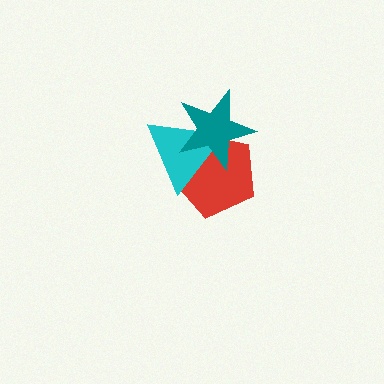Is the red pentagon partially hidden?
Yes, it is partially covered by another shape.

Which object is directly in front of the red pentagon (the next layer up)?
The cyan triangle is directly in front of the red pentagon.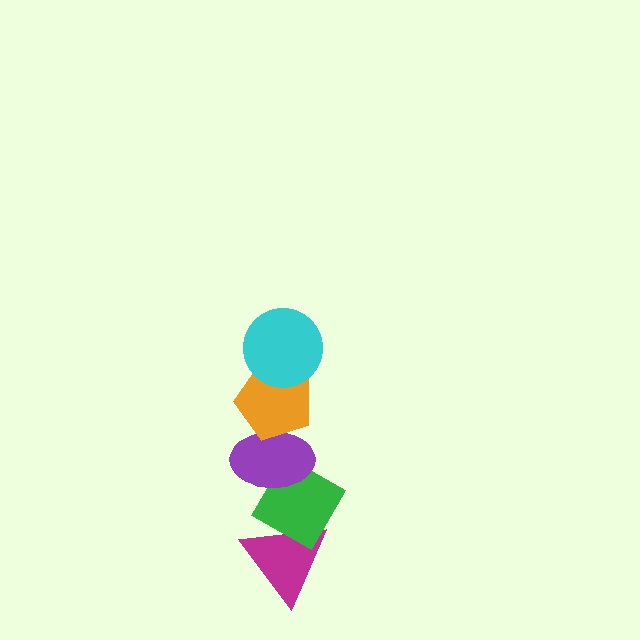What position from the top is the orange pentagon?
The orange pentagon is 2nd from the top.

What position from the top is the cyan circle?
The cyan circle is 1st from the top.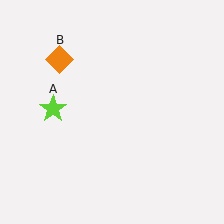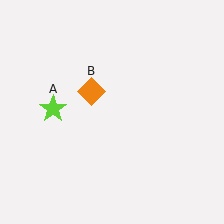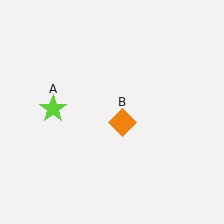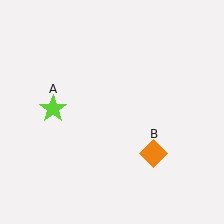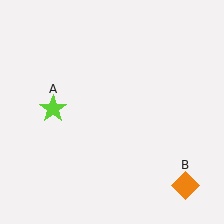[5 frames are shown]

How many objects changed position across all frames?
1 object changed position: orange diamond (object B).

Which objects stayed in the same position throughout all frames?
Lime star (object A) remained stationary.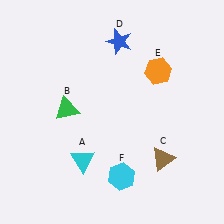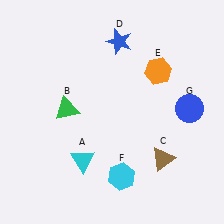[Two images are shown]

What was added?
A blue circle (G) was added in Image 2.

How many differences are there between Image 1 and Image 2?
There is 1 difference between the two images.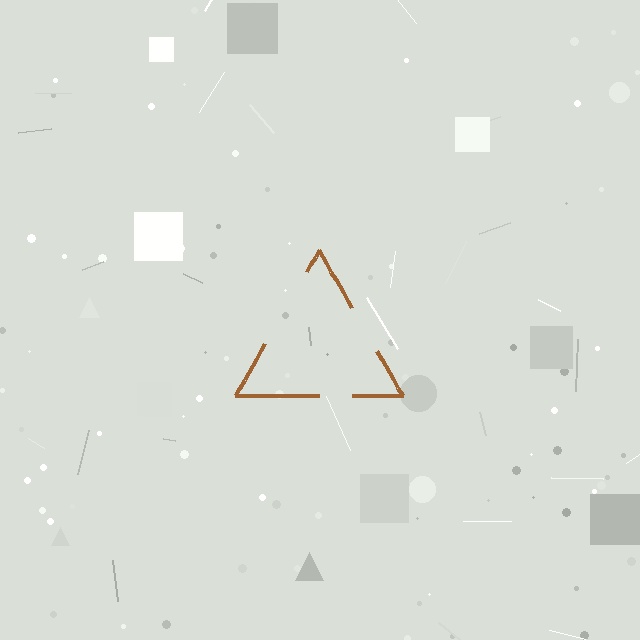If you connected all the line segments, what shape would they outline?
They would outline a triangle.